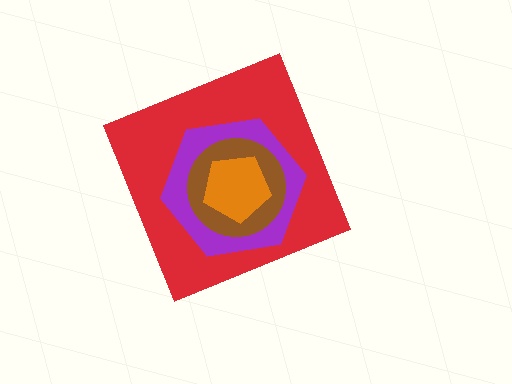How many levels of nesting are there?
4.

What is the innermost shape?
The orange pentagon.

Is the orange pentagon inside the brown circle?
Yes.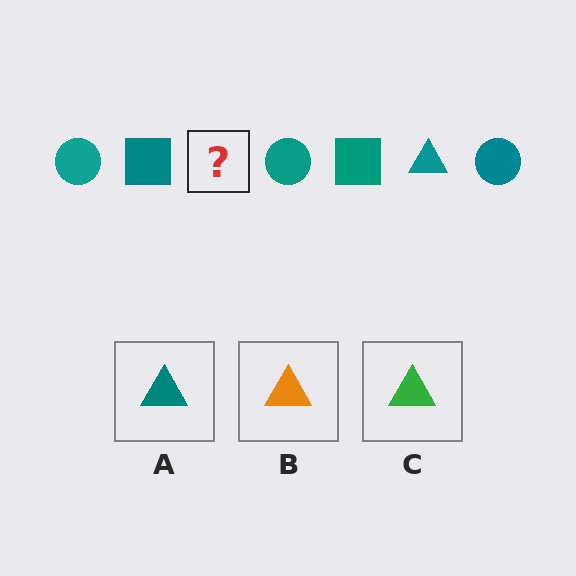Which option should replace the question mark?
Option A.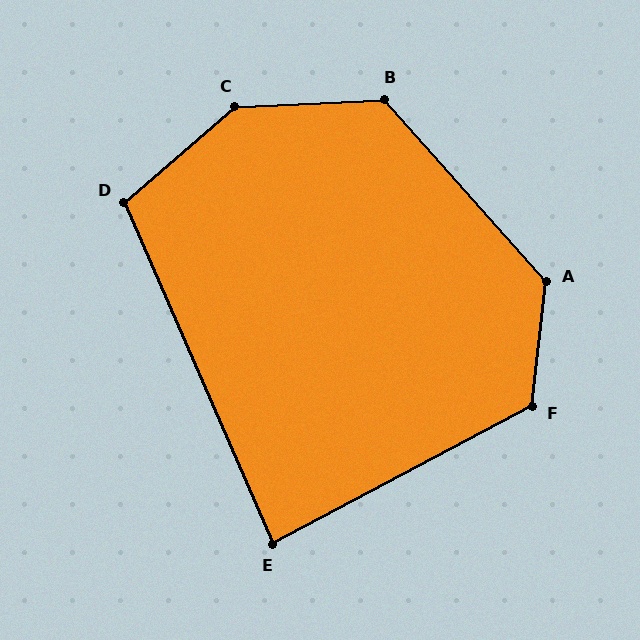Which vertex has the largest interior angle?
C, at approximately 142 degrees.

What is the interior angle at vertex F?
Approximately 124 degrees (obtuse).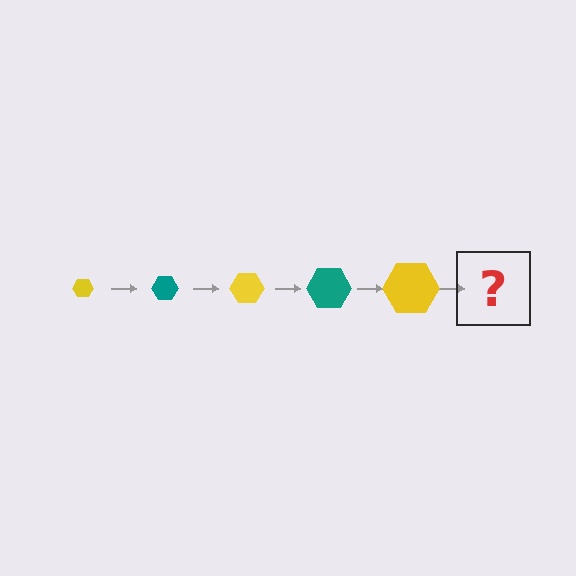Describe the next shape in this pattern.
It should be a teal hexagon, larger than the previous one.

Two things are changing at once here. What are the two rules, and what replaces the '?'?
The two rules are that the hexagon grows larger each step and the color cycles through yellow and teal. The '?' should be a teal hexagon, larger than the previous one.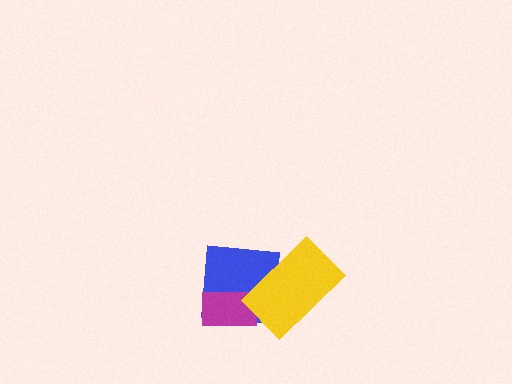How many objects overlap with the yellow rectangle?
1 object overlaps with the yellow rectangle.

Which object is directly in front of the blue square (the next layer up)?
The magenta rectangle is directly in front of the blue square.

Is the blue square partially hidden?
Yes, it is partially covered by another shape.